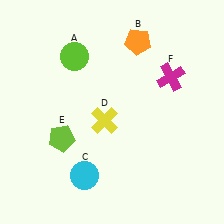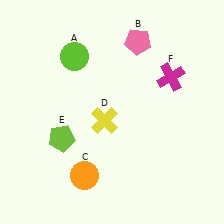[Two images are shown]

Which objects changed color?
B changed from orange to pink. C changed from cyan to orange.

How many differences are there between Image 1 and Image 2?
There are 2 differences between the two images.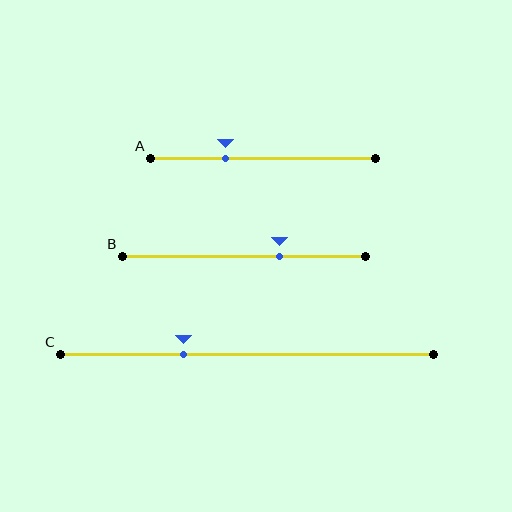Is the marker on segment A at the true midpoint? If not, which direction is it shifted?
No, the marker on segment A is shifted to the left by about 16% of the segment length.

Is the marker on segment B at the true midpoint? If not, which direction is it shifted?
No, the marker on segment B is shifted to the right by about 15% of the segment length.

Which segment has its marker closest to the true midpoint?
Segment B has its marker closest to the true midpoint.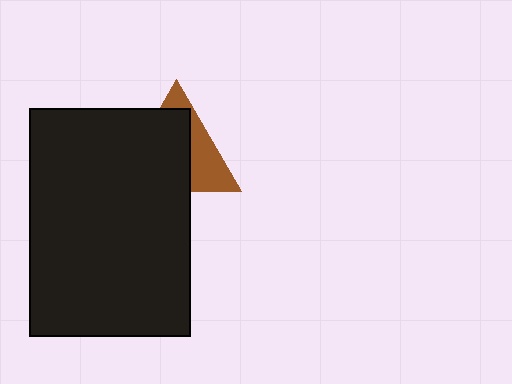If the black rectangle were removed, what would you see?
You would see the complete brown triangle.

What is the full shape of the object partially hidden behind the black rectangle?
The partially hidden object is a brown triangle.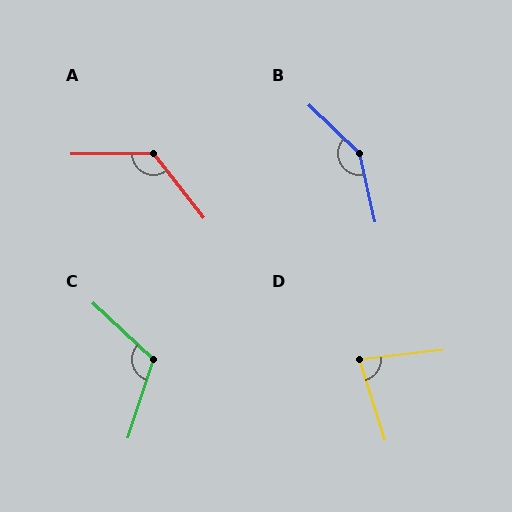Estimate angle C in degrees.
Approximately 115 degrees.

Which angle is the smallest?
D, at approximately 79 degrees.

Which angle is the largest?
B, at approximately 147 degrees.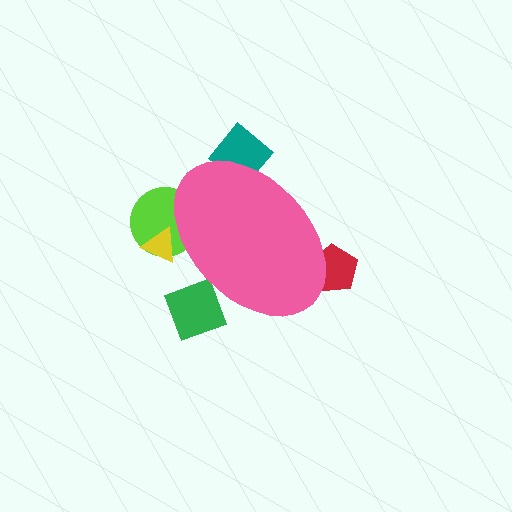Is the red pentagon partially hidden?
Yes, the red pentagon is partially hidden behind the pink ellipse.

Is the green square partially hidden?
Yes, the green square is partially hidden behind the pink ellipse.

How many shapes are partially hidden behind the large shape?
5 shapes are partially hidden.